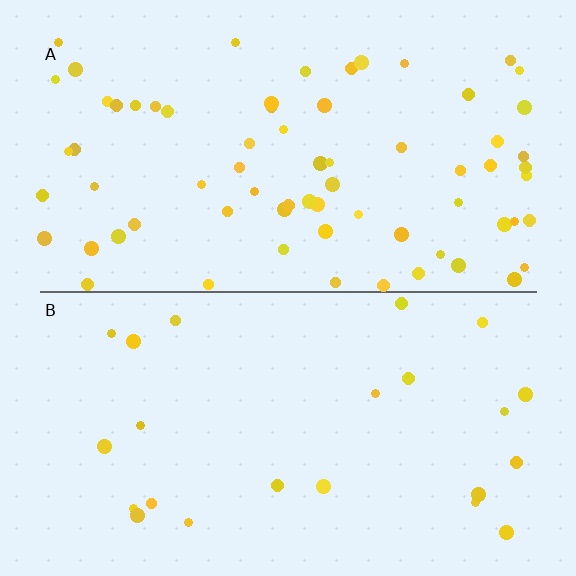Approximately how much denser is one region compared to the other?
Approximately 3.0× — region A over region B.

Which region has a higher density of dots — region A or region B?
A (the top).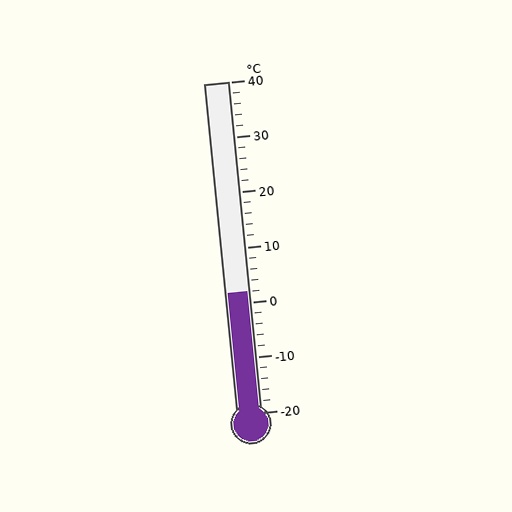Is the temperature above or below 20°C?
The temperature is below 20°C.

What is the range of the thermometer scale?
The thermometer scale ranges from -20°C to 40°C.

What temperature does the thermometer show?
The thermometer shows approximately 2°C.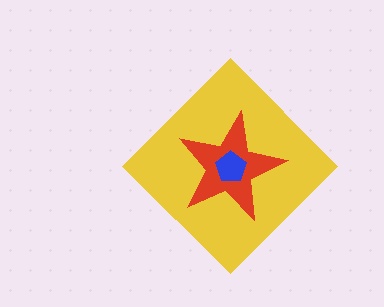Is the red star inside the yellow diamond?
Yes.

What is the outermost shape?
The yellow diamond.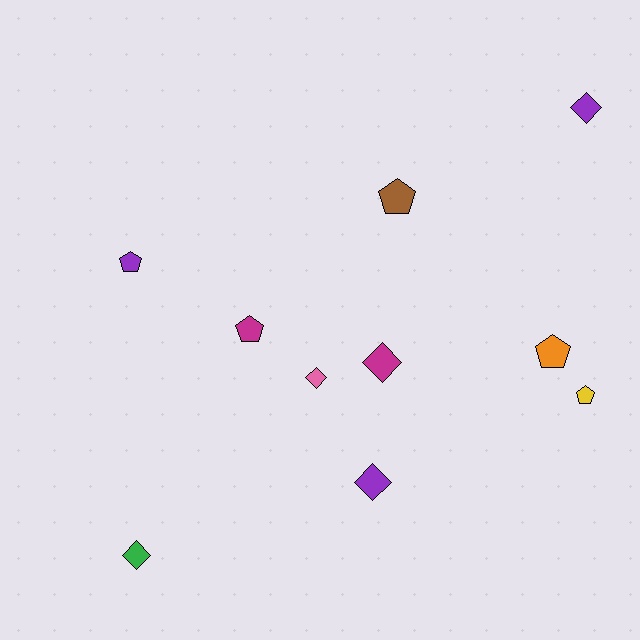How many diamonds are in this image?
There are 5 diamonds.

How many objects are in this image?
There are 10 objects.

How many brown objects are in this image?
There is 1 brown object.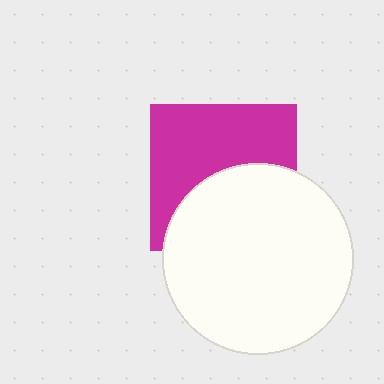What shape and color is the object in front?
The object in front is a white circle.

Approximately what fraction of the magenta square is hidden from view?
Roughly 45% of the magenta square is hidden behind the white circle.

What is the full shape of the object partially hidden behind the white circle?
The partially hidden object is a magenta square.